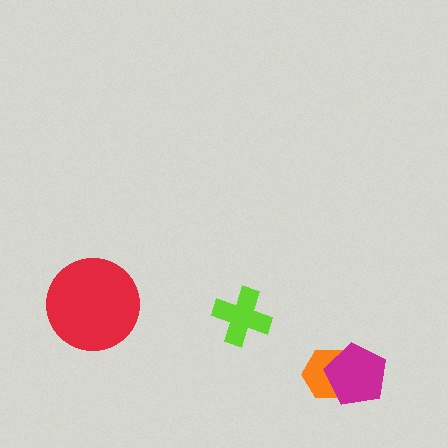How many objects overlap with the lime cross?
0 objects overlap with the lime cross.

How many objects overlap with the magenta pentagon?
1 object overlaps with the magenta pentagon.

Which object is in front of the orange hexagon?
The magenta pentagon is in front of the orange hexagon.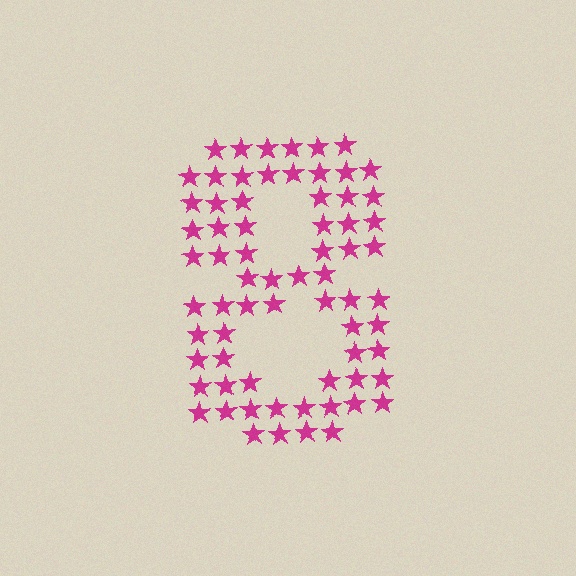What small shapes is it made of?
It is made of small stars.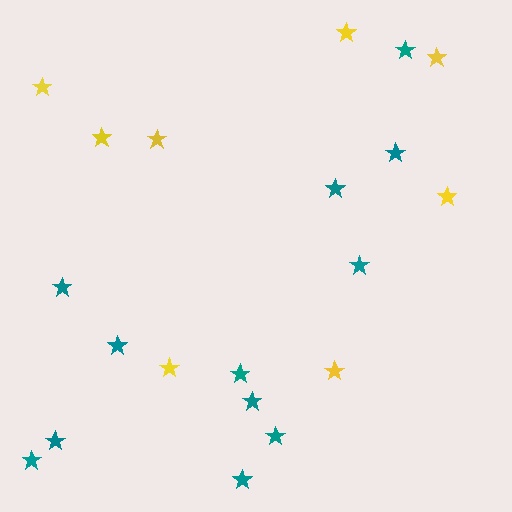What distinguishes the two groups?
There are 2 groups: one group of teal stars (12) and one group of yellow stars (8).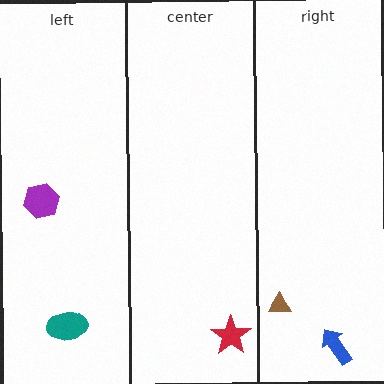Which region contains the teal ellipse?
The left region.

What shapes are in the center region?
The red star.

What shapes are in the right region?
The blue arrow, the brown triangle.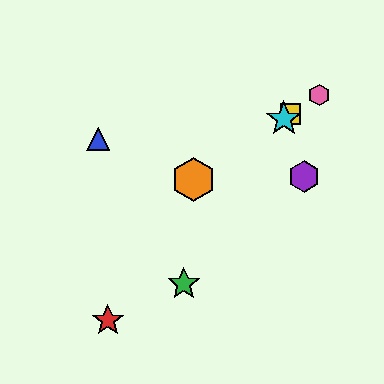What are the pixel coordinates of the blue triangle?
The blue triangle is at (98, 139).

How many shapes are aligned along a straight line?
4 shapes (the yellow square, the orange hexagon, the cyan star, the pink hexagon) are aligned along a straight line.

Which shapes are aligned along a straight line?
The yellow square, the orange hexagon, the cyan star, the pink hexagon are aligned along a straight line.